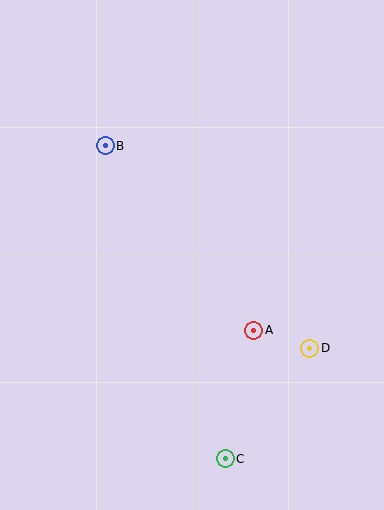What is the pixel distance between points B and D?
The distance between B and D is 288 pixels.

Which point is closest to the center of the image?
Point A at (254, 330) is closest to the center.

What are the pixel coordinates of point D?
Point D is at (310, 348).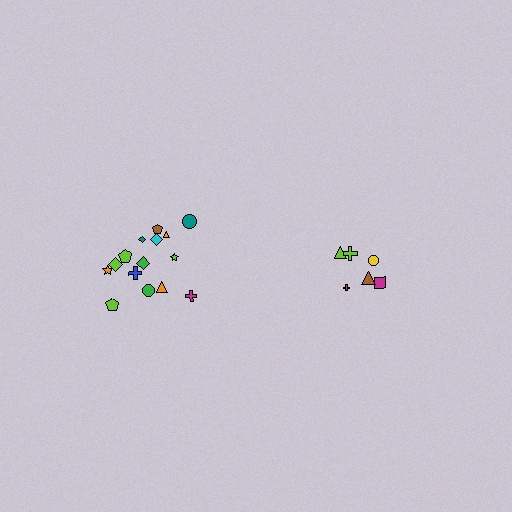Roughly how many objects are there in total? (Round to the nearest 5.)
Roughly 20 objects in total.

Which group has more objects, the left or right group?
The left group.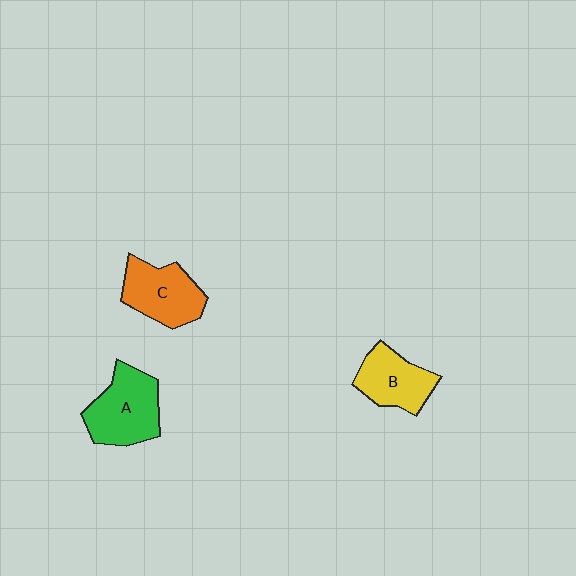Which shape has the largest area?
Shape A (green).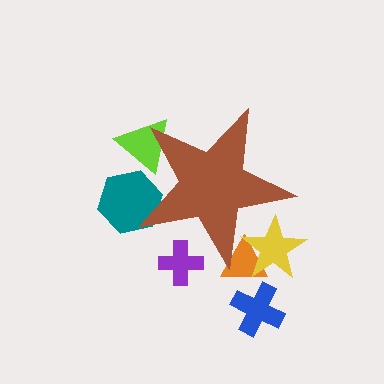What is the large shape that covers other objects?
A brown star.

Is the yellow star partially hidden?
Yes, the yellow star is partially hidden behind the brown star.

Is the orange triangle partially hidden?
Yes, the orange triangle is partially hidden behind the brown star.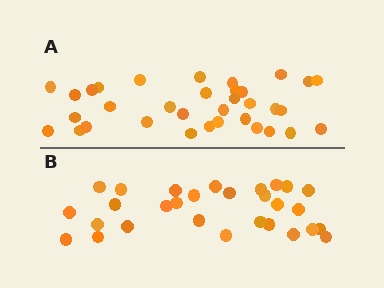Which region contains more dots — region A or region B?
Region A (the top region) has more dots.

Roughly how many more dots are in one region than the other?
Region A has about 5 more dots than region B.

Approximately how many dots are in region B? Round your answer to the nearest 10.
About 30 dots. (The exact count is 29, which rounds to 30.)